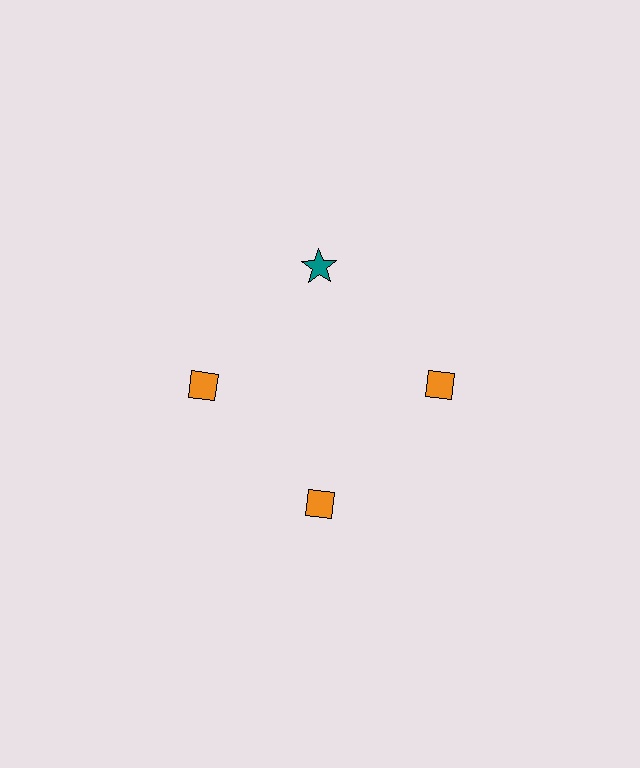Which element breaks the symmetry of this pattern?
The teal star at roughly the 12 o'clock position breaks the symmetry. All other shapes are orange diamonds.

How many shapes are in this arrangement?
There are 4 shapes arranged in a ring pattern.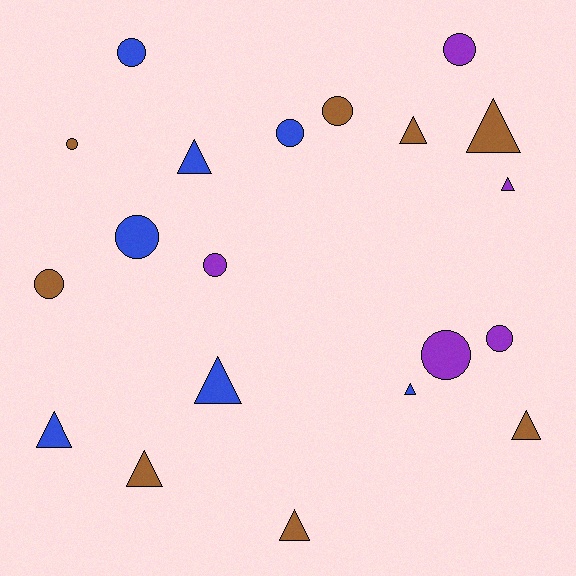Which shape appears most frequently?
Circle, with 10 objects.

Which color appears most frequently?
Brown, with 8 objects.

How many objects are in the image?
There are 20 objects.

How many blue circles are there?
There are 3 blue circles.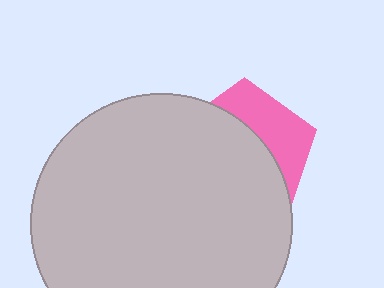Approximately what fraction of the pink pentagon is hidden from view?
Roughly 66% of the pink pentagon is hidden behind the light gray circle.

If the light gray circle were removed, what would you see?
You would see the complete pink pentagon.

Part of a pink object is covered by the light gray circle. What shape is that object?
It is a pentagon.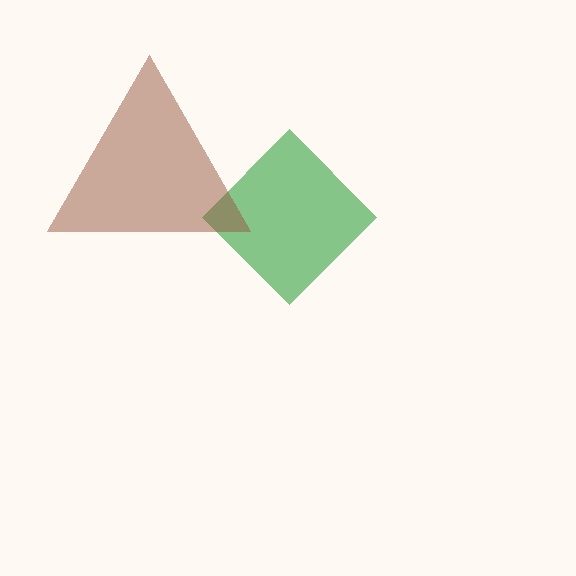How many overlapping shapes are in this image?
There are 2 overlapping shapes in the image.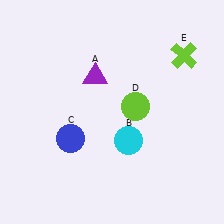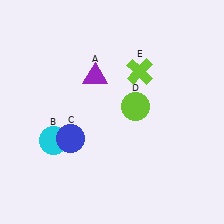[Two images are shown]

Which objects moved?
The objects that moved are: the cyan circle (B), the lime cross (E).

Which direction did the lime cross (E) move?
The lime cross (E) moved left.